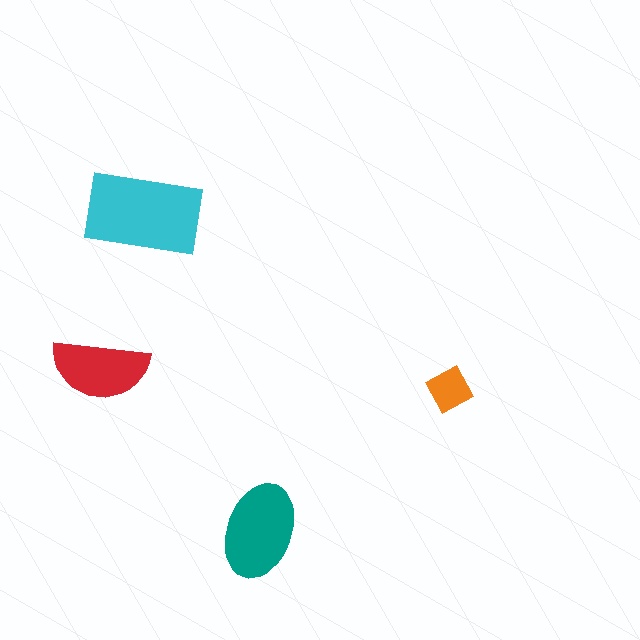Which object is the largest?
The cyan rectangle.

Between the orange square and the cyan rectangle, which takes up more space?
The cyan rectangle.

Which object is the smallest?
The orange square.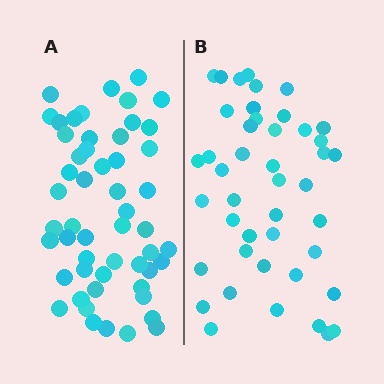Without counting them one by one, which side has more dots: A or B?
Region A (the left region) has more dots.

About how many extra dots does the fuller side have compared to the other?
Region A has roughly 8 or so more dots than region B.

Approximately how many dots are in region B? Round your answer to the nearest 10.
About 40 dots. (The exact count is 44, which rounds to 40.)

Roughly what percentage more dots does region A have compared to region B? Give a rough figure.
About 20% more.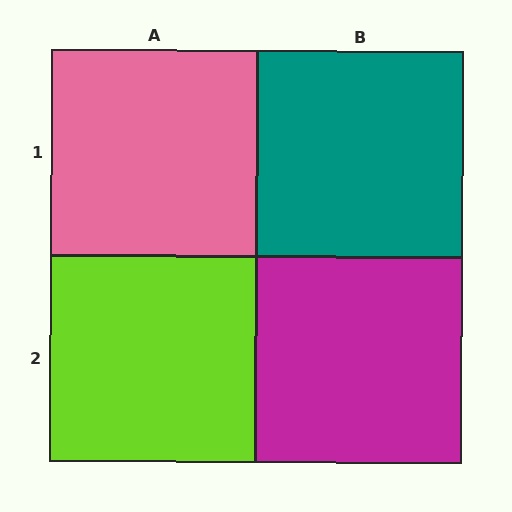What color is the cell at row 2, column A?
Lime.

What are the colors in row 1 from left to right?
Pink, teal.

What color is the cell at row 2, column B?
Magenta.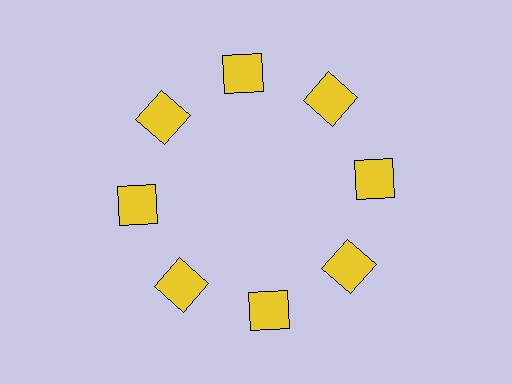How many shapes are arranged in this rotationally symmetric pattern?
There are 8 shapes, arranged in 8 groups of 1.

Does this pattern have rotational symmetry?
Yes, this pattern has 8-fold rotational symmetry. It looks the same after rotating 45 degrees around the center.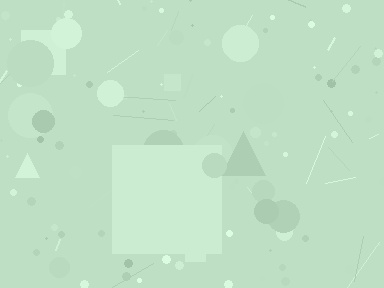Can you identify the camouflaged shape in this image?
The camouflaged shape is a square.